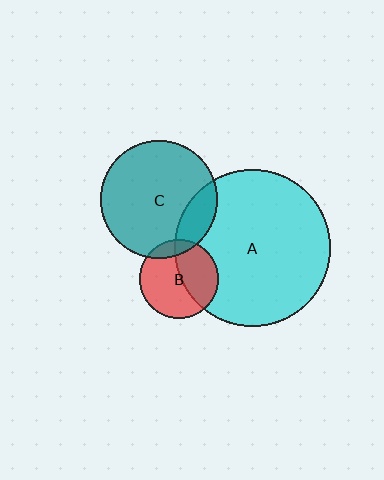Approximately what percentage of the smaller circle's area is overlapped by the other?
Approximately 45%.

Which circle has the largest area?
Circle A (cyan).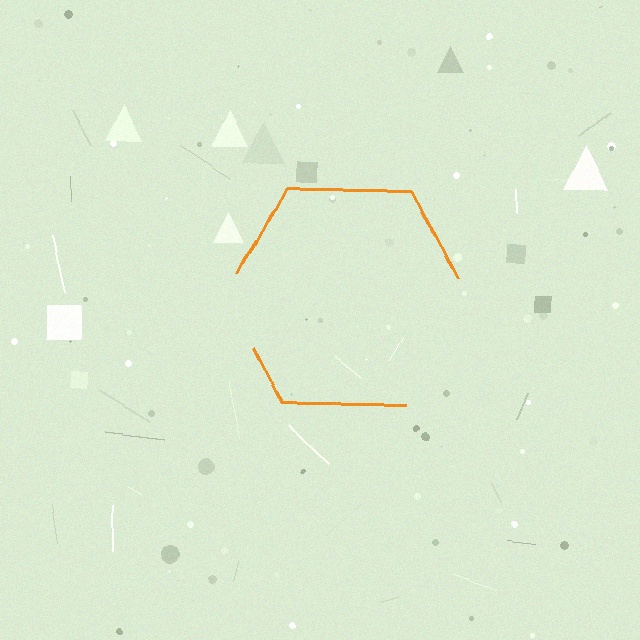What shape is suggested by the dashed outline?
The dashed outline suggests a hexagon.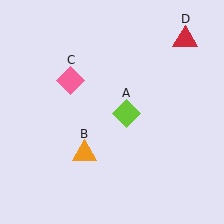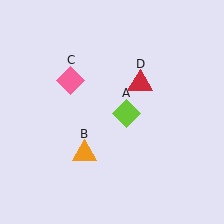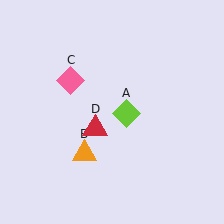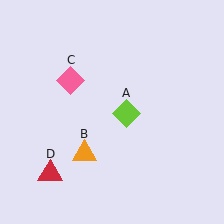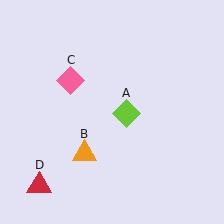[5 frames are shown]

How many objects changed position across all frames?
1 object changed position: red triangle (object D).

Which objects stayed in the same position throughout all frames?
Lime diamond (object A) and orange triangle (object B) and pink diamond (object C) remained stationary.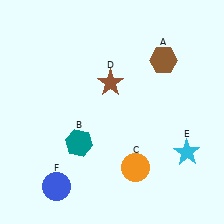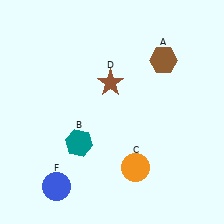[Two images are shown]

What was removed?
The cyan star (E) was removed in Image 2.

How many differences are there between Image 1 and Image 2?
There is 1 difference between the two images.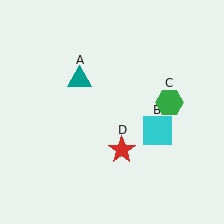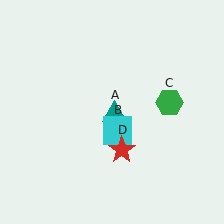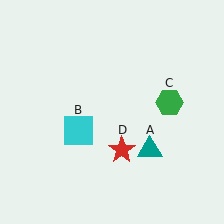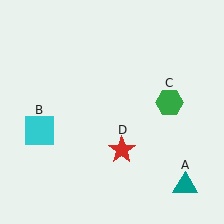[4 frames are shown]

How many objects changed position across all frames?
2 objects changed position: teal triangle (object A), cyan square (object B).